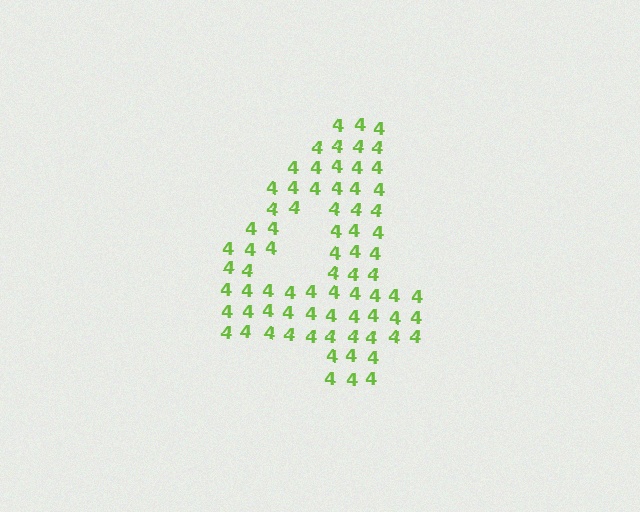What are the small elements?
The small elements are digit 4's.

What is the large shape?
The large shape is the digit 4.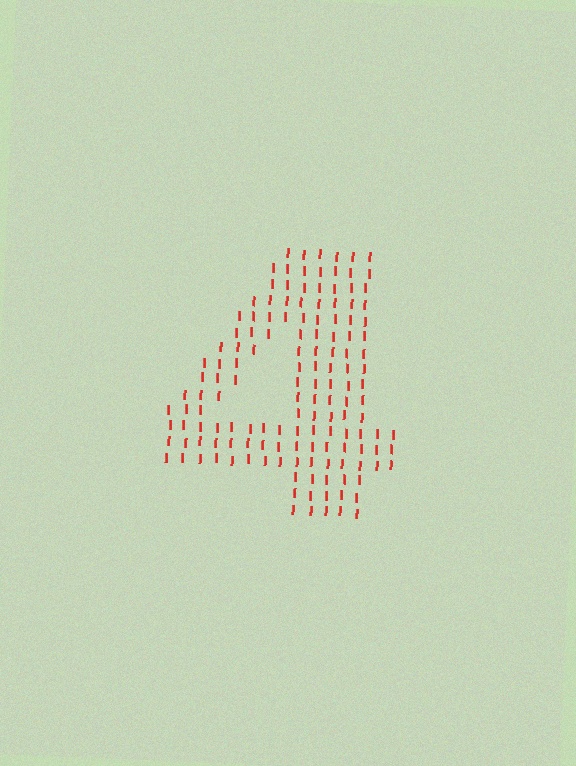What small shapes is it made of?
It is made of small letter I's.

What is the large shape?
The large shape is the digit 4.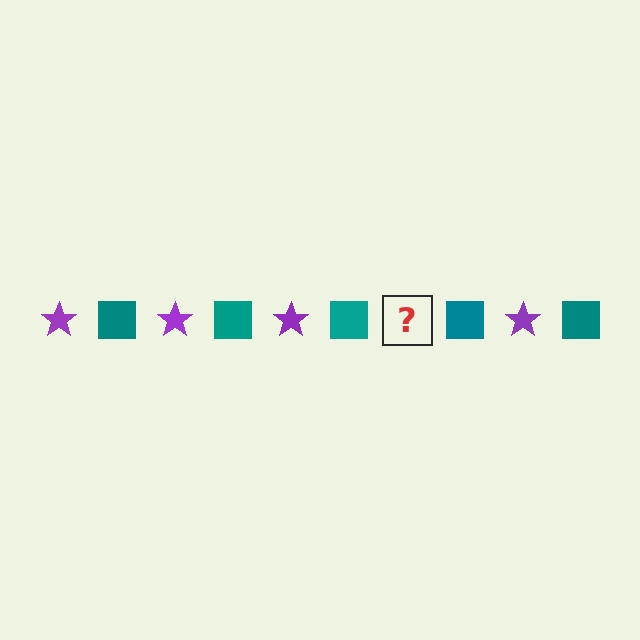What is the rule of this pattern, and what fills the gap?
The rule is that the pattern alternates between purple star and teal square. The gap should be filled with a purple star.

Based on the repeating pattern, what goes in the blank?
The blank should be a purple star.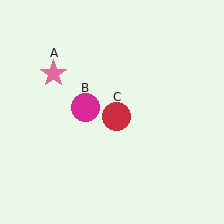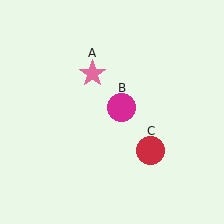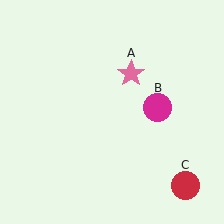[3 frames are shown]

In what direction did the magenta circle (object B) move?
The magenta circle (object B) moved right.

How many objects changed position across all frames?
3 objects changed position: pink star (object A), magenta circle (object B), red circle (object C).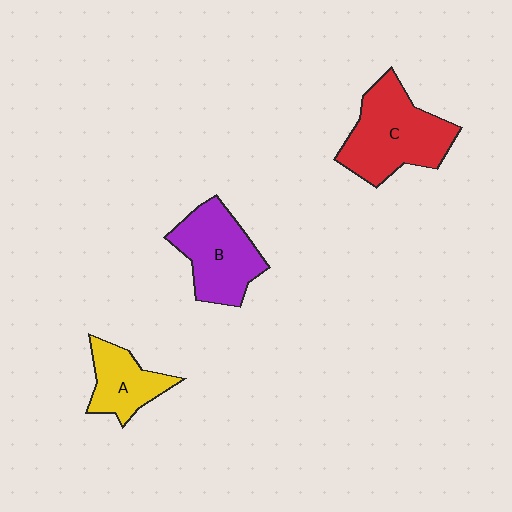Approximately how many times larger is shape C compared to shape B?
Approximately 1.2 times.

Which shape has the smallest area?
Shape A (yellow).